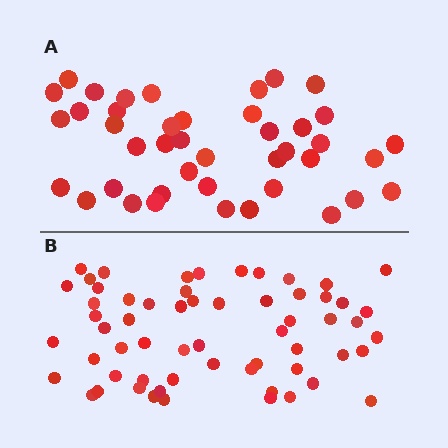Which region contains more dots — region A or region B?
Region B (the bottom region) has more dots.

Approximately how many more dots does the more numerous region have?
Region B has approximately 20 more dots than region A.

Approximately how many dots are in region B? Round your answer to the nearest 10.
About 60 dots.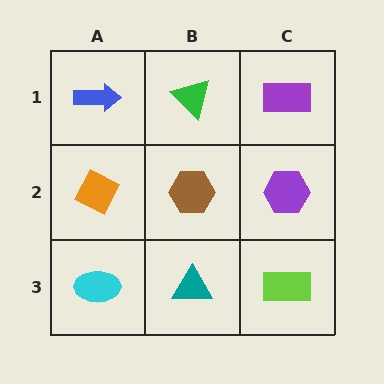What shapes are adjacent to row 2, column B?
A green triangle (row 1, column B), a teal triangle (row 3, column B), an orange diamond (row 2, column A), a purple hexagon (row 2, column C).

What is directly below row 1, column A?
An orange diamond.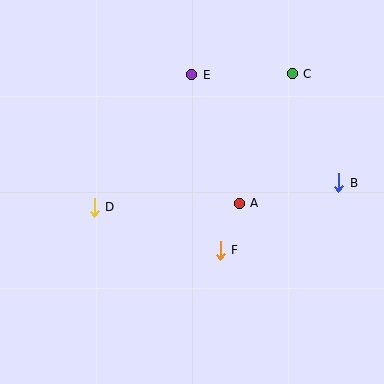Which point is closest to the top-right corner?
Point C is closest to the top-right corner.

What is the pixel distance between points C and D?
The distance between C and D is 239 pixels.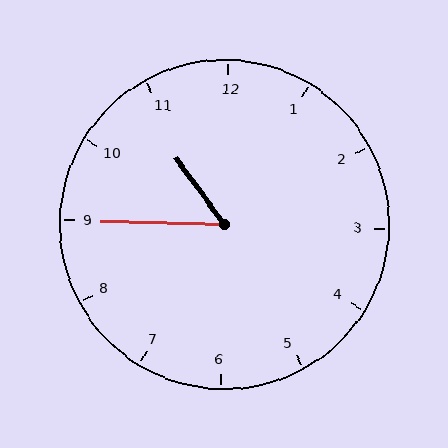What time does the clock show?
10:45.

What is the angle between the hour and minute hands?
Approximately 52 degrees.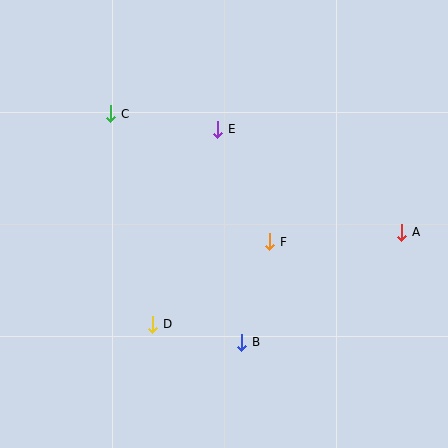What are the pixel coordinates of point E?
Point E is at (218, 129).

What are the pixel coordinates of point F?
Point F is at (270, 242).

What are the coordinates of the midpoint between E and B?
The midpoint between E and B is at (230, 236).